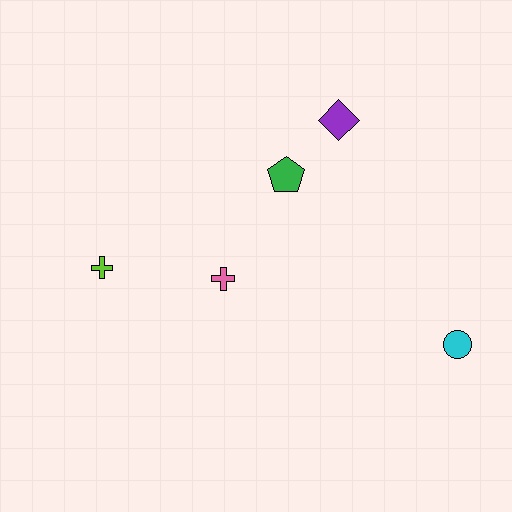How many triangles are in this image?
There are no triangles.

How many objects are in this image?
There are 5 objects.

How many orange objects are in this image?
There are no orange objects.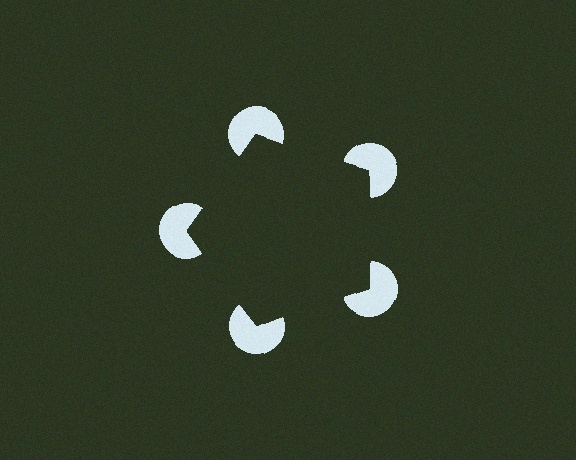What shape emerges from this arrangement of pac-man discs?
An illusory pentagon — its edges are inferred from the aligned wedge cuts in the pac-man discs, not physically drawn.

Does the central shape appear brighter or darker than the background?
It typically appears slightly darker than the background, even though no actual brightness change is drawn.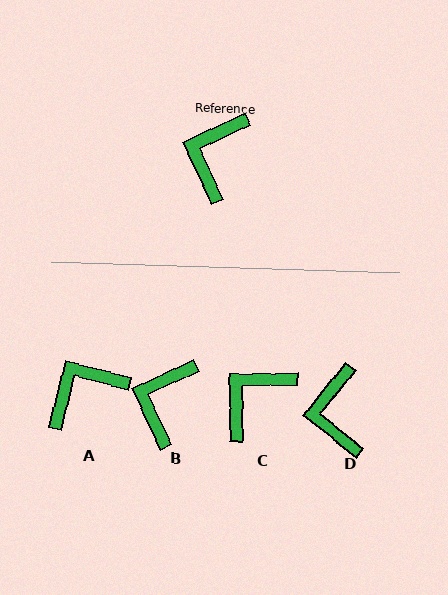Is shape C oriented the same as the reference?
No, it is off by about 24 degrees.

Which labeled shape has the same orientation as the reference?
B.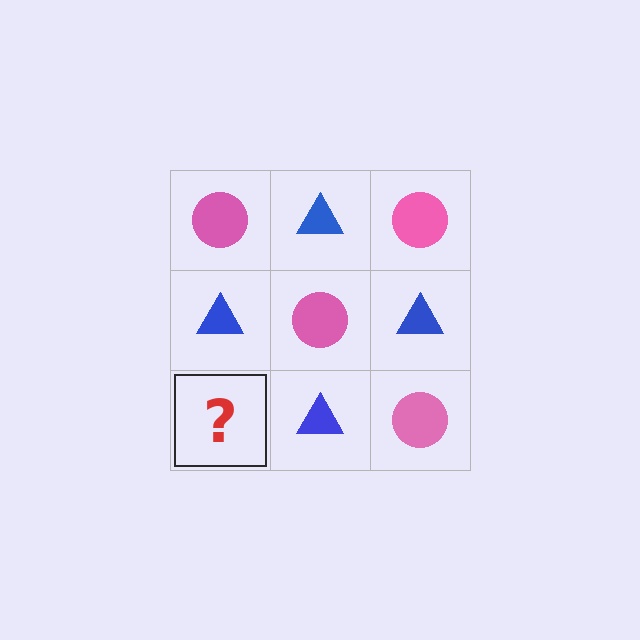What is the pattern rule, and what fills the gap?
The rule is that it alternates pink circle and blue triangle in a checkerboard pattern. The gap should be filled with a pink circle.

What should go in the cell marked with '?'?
The missing cell should contain a pink circle.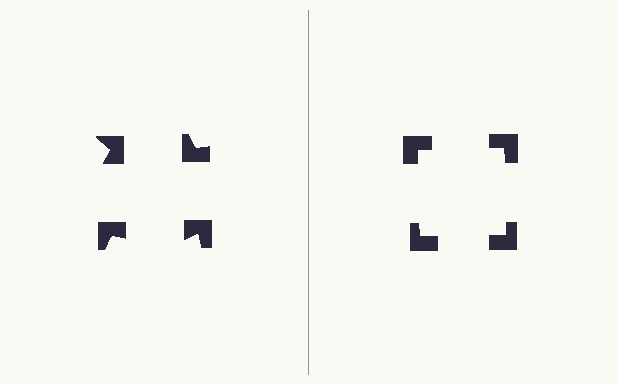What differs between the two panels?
The notched squares are positioned identically on both sides; only the wedge orientations differ. On the right they align to a square; on the left they are misaligned.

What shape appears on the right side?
An illusory square.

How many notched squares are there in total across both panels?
8 — 4 on each side.